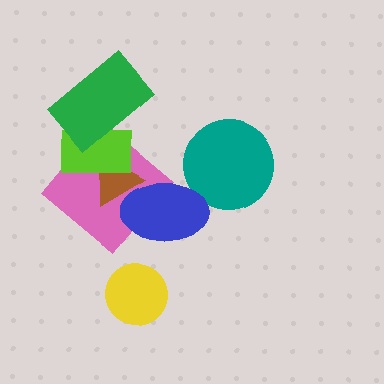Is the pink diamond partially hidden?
Yes, it is partially covered by another shape.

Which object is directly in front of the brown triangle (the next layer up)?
The blue ellipse is directly in front of the brown triangle.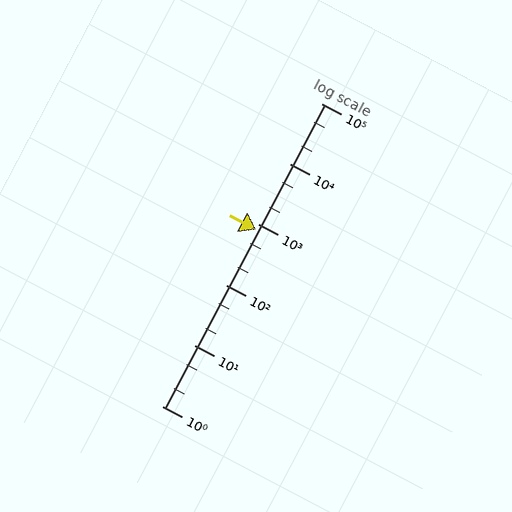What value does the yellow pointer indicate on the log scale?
The pointer indicates approximately 820.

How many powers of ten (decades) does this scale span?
The scale spans 5 decades, from 1 to 100000.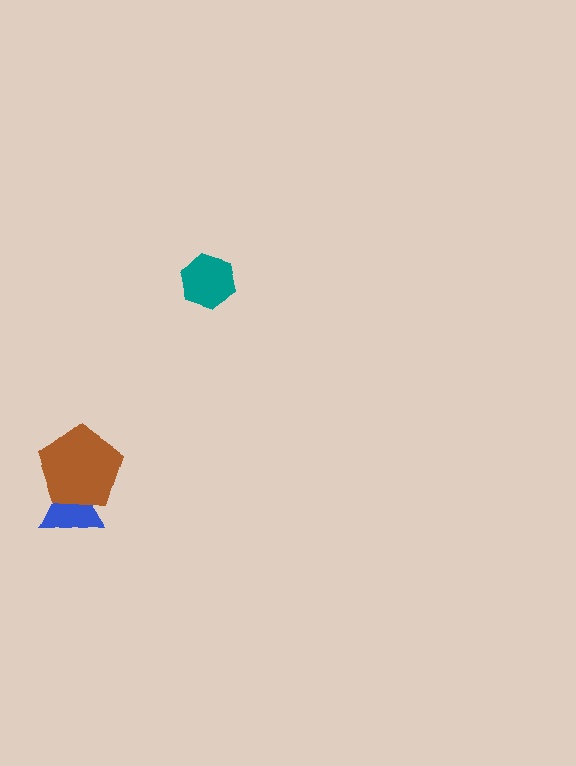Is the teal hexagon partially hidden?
No, no other shape covers it.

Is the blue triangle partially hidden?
Yes, it is partially covered by another shape.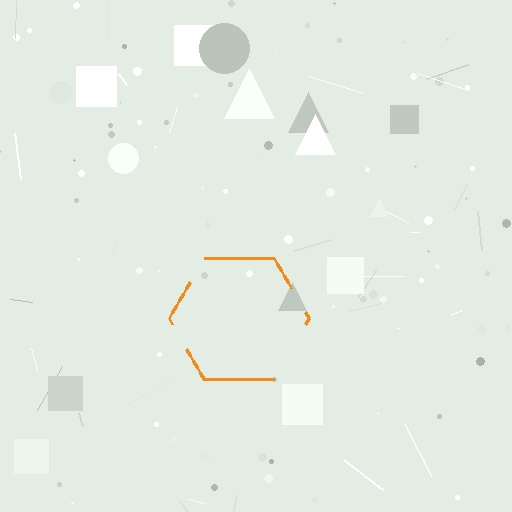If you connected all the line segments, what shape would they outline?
They would outline a hexagon.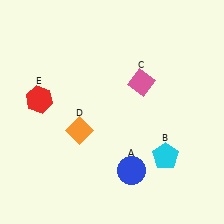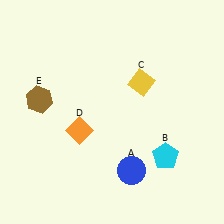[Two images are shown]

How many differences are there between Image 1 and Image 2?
There are 2 differences between the two images.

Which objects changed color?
C changed from pink to yellow. E changed from red to brown.